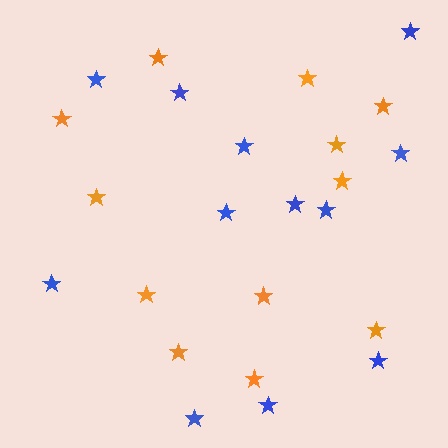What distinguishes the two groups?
There are 2 groups: one group of orange stars (12) and one group of blue stars (12).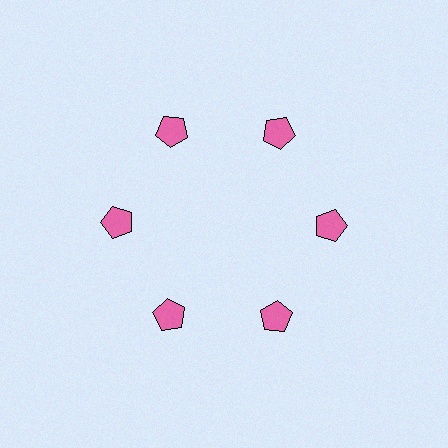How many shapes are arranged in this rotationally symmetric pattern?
There are 6 shapes, arranged in 6 groups of 1.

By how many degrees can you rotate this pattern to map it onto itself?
The pattern maps onto itself every 60 degrees of rotation.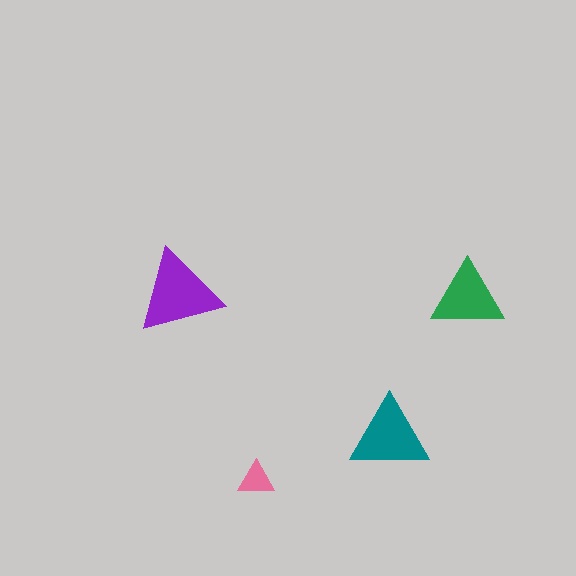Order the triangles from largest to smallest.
the purple one, the teal one, the green one, the pink one.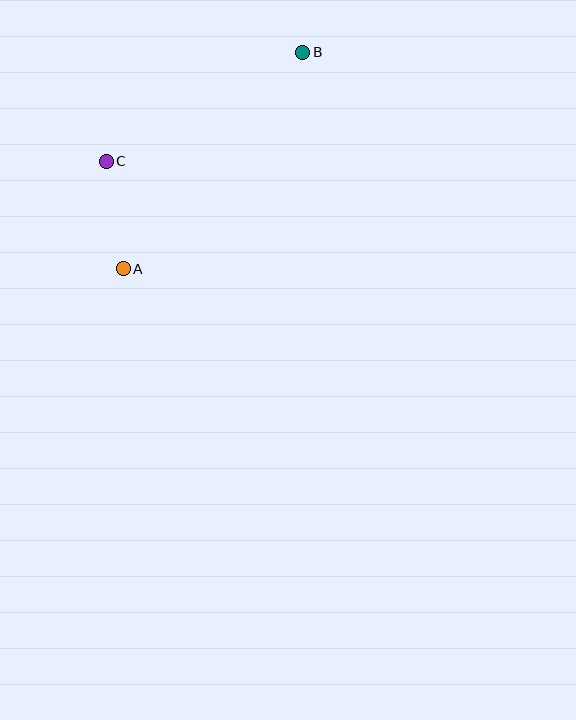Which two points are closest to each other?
Points A and C are closest to each other.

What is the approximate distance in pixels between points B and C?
The distance between B and C is approximately 224 pixels.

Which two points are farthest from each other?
Points A and B are farthest from each other.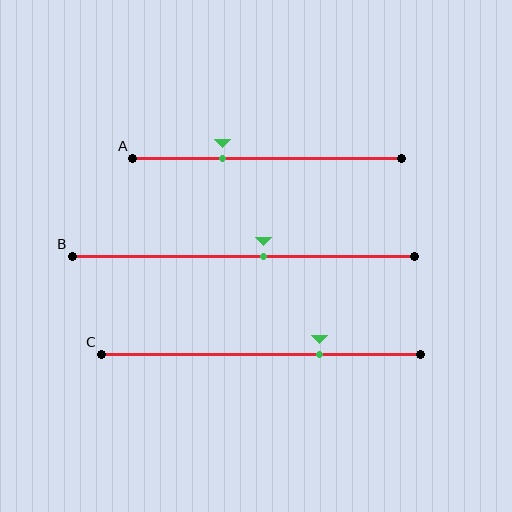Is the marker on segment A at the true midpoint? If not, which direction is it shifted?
No, the marker on segment A is shifted to the left by about 17% of the segment length.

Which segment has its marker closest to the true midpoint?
Segment B has its marker closest to the true midpoint.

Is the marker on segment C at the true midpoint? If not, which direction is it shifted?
No, the marker on segment C is shifted to the right by about 18% of the segment length.